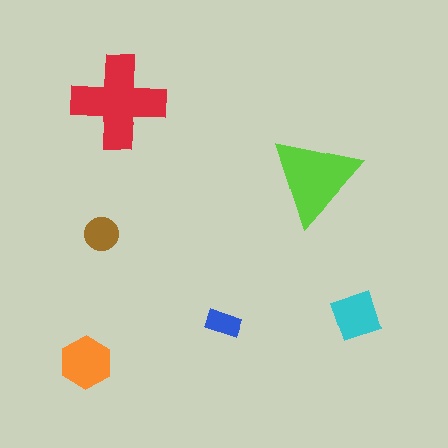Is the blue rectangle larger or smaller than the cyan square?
Smaller.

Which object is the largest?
The red cross.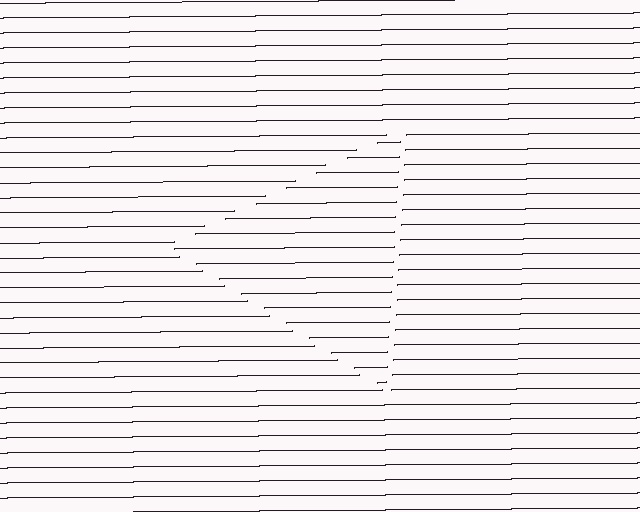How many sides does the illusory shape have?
3 sides — the line-ends trace a triangle.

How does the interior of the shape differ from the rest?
The interior of the shape contains the same grating, shifted by half a period — the contour is defined by the phase discontinuity where line-ends from the inner and outer gratings abut.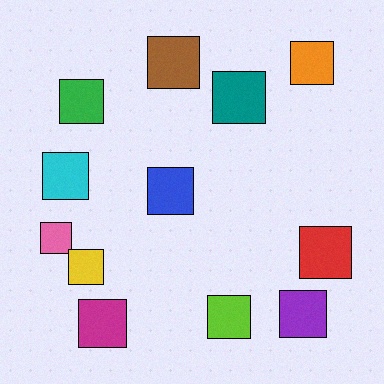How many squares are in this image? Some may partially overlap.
There are 12 squares.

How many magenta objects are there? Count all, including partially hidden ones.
There is 1 magenta object.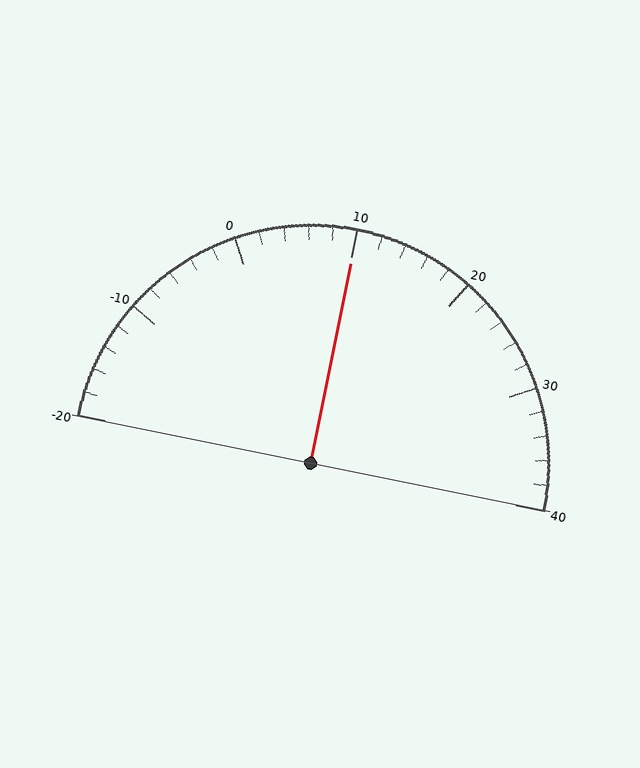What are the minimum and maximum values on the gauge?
The gauge ranges from -20 to 40.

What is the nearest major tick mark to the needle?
The nearest major tick mark is 10.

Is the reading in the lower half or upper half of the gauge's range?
The reading is in the upper half of the range (-20 to 40).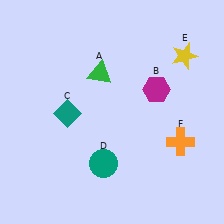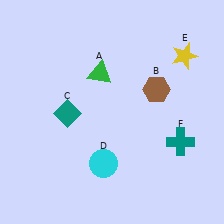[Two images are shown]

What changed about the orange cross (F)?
In Image 1, F is orange. In Image 2, it changed to teal.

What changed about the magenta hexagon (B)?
In Image 1, B is magenta. In Image 2, it changed to brown.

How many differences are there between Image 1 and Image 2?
There are 3 differences between the two images.